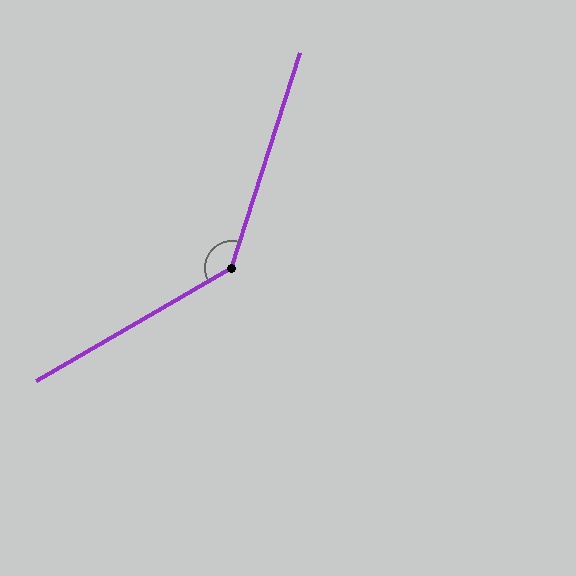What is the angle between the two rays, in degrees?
Approximately 138 degrees.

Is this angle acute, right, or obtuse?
It is obtuse.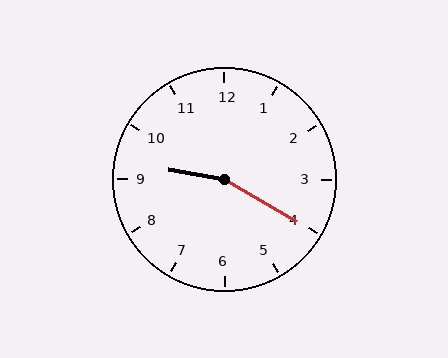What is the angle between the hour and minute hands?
Approximately 160 degrees.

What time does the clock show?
9:20.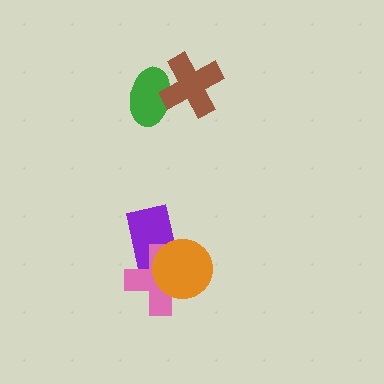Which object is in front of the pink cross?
The orange circle is in front of the pink cross.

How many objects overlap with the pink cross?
2 objects overlap with the pink cross.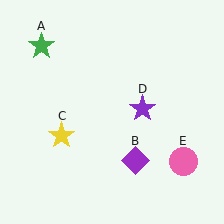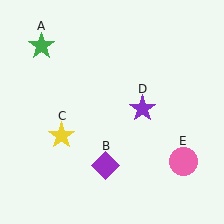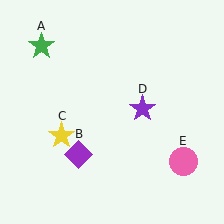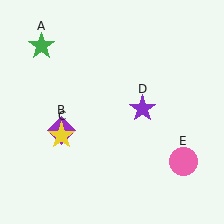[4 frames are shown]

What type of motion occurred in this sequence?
The purple diamond (object B) rotated clockwise around the center of the scene.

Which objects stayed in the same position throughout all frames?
Green star (object A) and yellow star (object C) and purple star (object D) and pink circle (object E) remained stationary.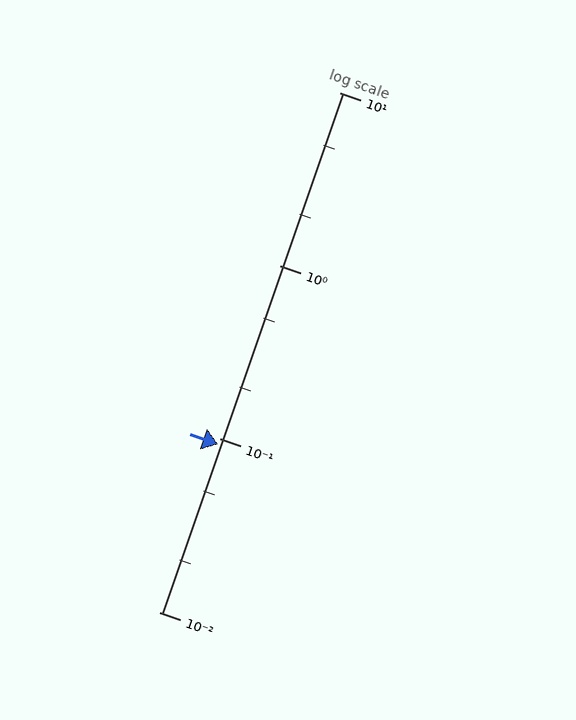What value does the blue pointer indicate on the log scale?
The pointer indicates approximately 0.093.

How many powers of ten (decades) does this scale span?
The scale spans 3 decades, from 0.01 to 10.